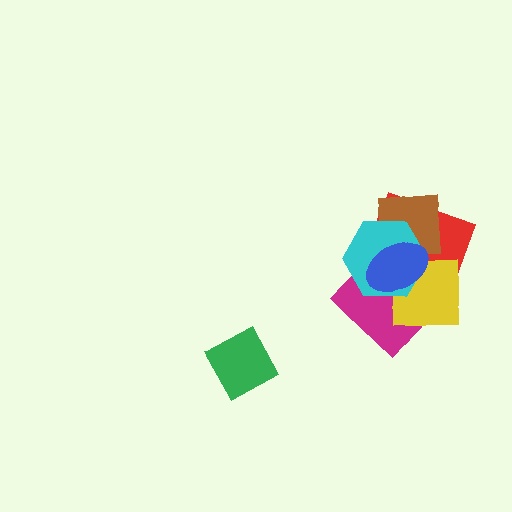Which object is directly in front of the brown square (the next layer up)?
The cyan hexagon is directly in front of the brown square.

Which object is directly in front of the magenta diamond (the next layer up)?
The yellow square is directly in front of the magenta diamond.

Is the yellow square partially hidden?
Yes, it is partially covered by another shape.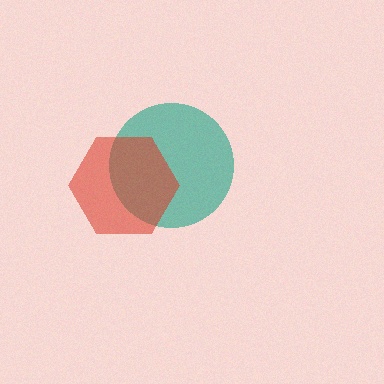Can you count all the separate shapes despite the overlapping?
Yes, there are 2 separate shapes.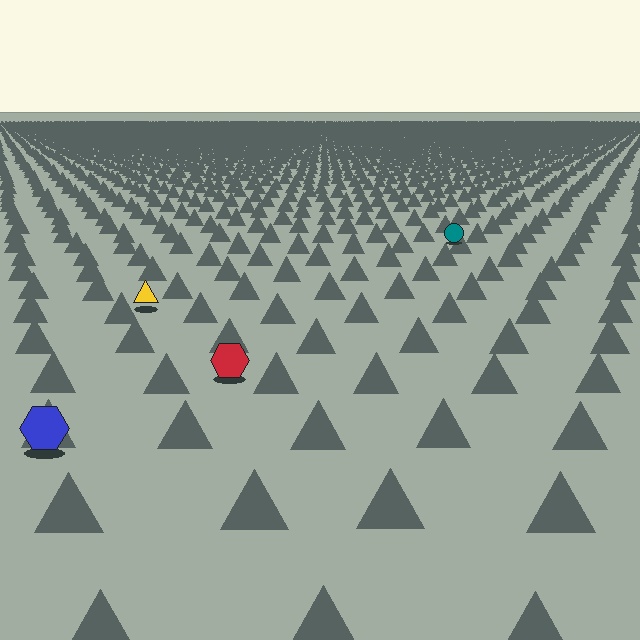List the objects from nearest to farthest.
From nearest to farthest: the blue hexagon, the red hexagon, the yellow triangle, the teal circle.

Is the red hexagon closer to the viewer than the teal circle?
Yes. The red hexagon is closer — you can tell from the texture gradient: the ground texture is coarser near it.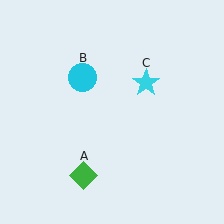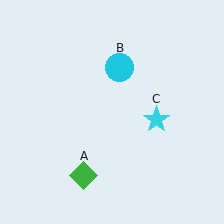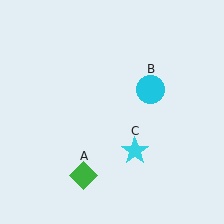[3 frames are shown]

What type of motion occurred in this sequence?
The cyan circle (object B), cyan star (object C) rotated clockwise around the center of the scene.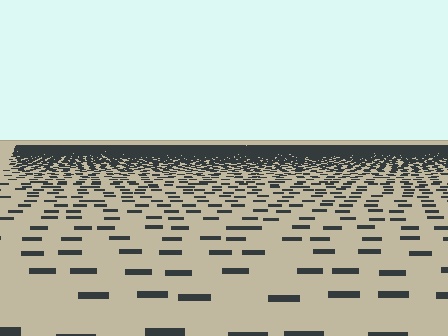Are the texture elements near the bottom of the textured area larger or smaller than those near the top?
Larger. Near the bottom, elements are closer to the viewer and appear at a bigger on-screen size.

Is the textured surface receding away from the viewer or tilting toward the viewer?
The surface is receding away from the viewer. Texture elements get smaller and denser toward the top.